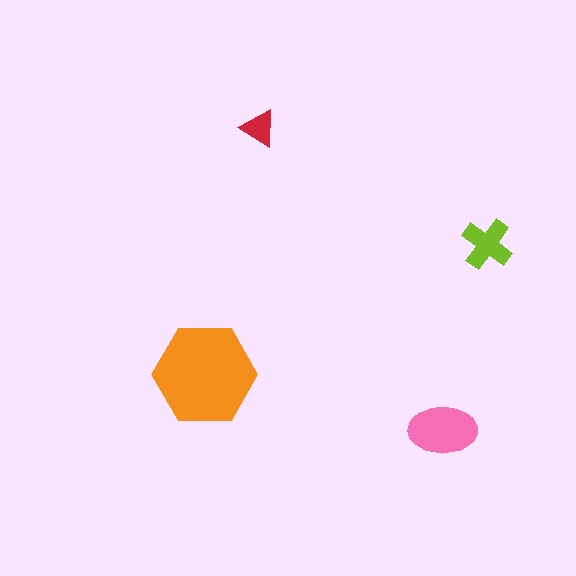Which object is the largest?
The orange hexagon.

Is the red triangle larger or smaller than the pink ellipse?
Smaller.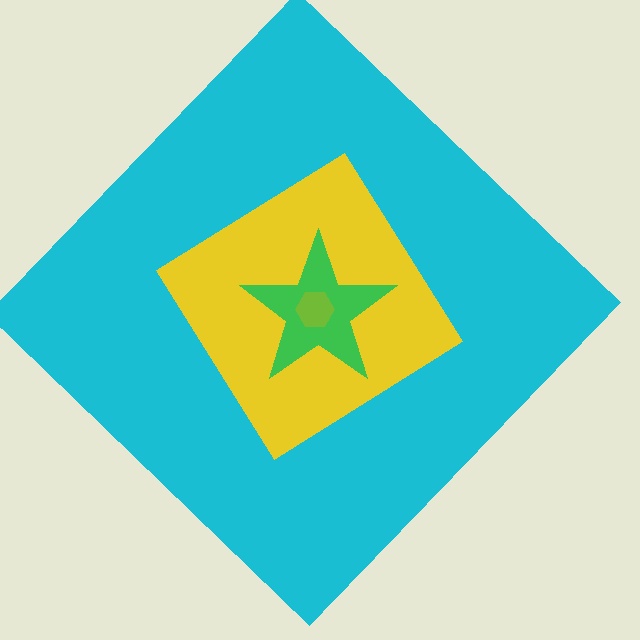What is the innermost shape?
The lime hexagon.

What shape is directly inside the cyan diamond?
The yellow diamond.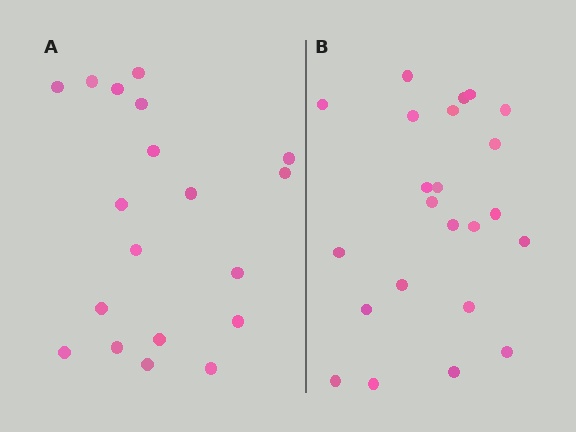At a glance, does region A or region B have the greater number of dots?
Region B (the right region) has more dots.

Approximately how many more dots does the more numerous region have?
Region B has about 4 more dots than region A.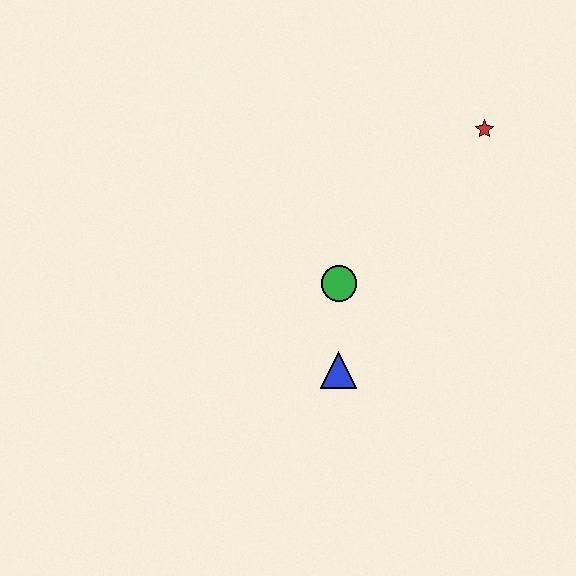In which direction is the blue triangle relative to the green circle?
The blue triangle is below the green circle.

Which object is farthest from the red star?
The blue triangle is farthest from the red star.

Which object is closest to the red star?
The green circle is closest to the red star.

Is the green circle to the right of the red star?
No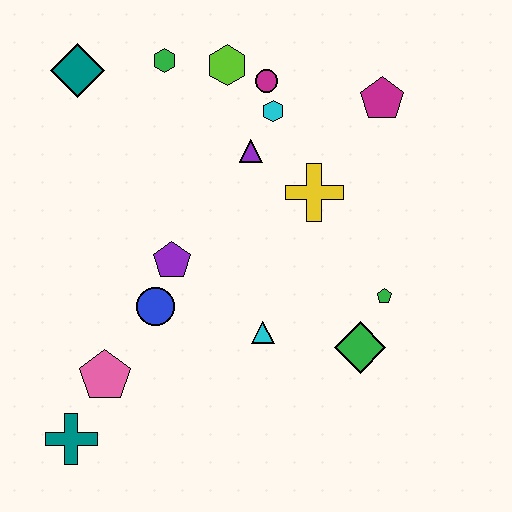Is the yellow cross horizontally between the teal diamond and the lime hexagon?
No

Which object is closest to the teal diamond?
The green hexagon is closest to the teal diamond.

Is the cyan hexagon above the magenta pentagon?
No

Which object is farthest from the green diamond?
The teal diamond is farthest from the green diamond.